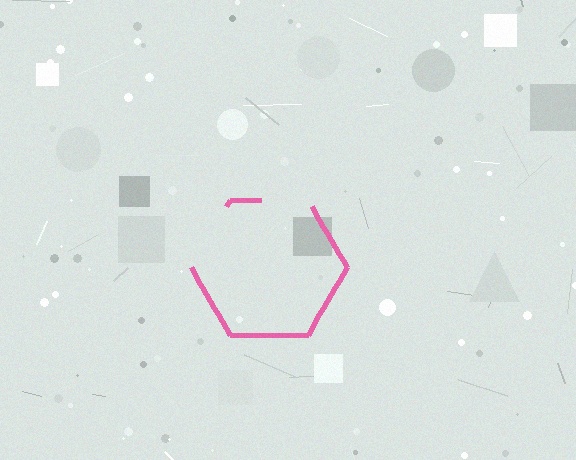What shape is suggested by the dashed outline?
The dashed outline suggests a hexagon.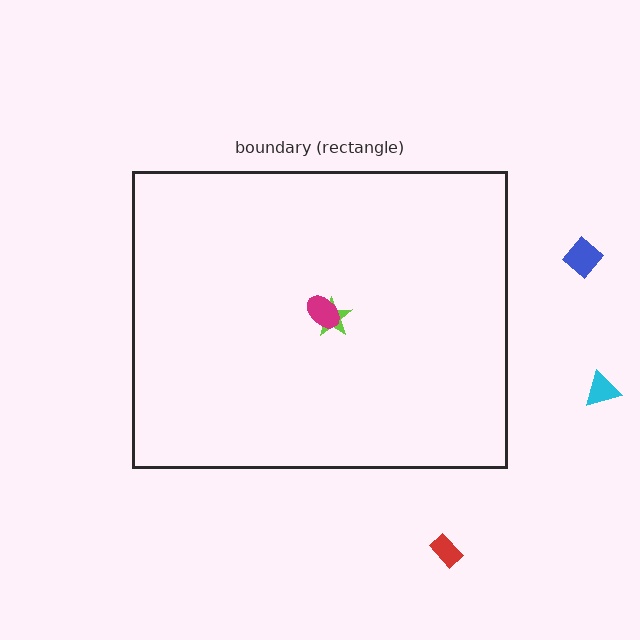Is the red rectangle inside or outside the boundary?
Outside.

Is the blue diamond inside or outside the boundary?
Outside.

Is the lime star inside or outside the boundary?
Inside.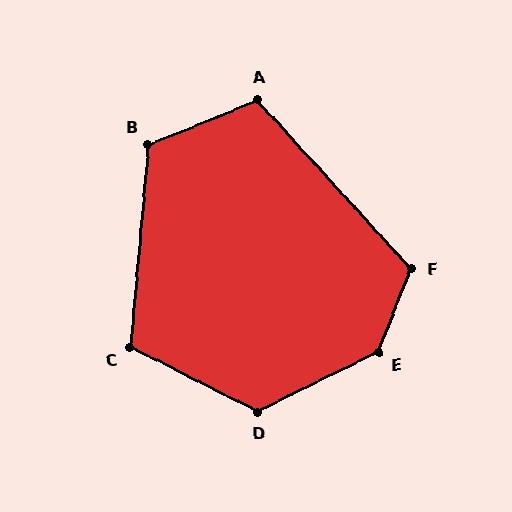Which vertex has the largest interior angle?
E, at approximately 138 degrees.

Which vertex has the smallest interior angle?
A, at approximately 111 degrees.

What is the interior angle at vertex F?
Approximately 116 degrees (obtuse).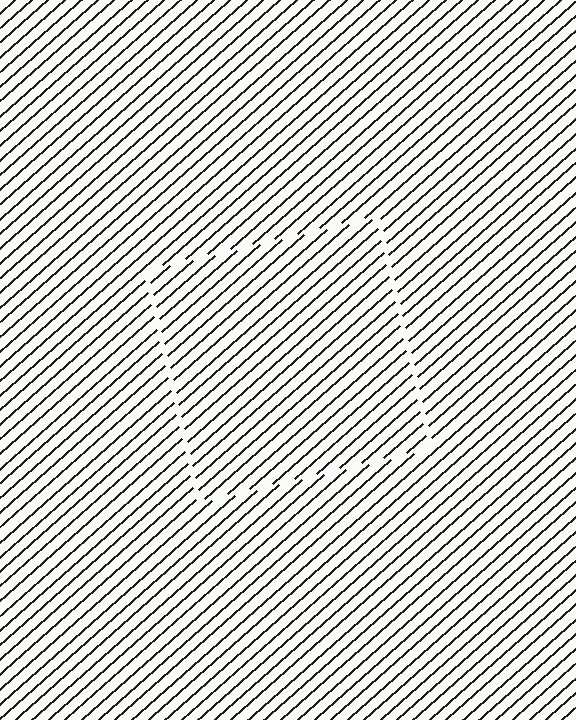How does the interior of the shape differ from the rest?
The interior of the shape contains the same grating, shifted by half a period — the contour is defined by the phase discontinuity where line-ends from the inner and outer gratings abut.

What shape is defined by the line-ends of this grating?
An illusory square. The interior of the shape contains the same grating, shifted by half a period — the contour is defined by the phase discontinuity where line-ends from the inner and outer gratings abut.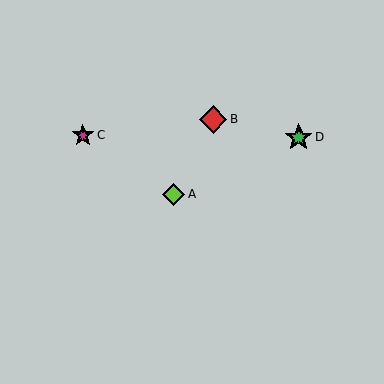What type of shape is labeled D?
Shape D is a green star.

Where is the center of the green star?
The center of the green star is at (299, 137).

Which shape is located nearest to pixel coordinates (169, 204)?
The lime diamond (labeled A) at (173, 194) is nearest to that location.